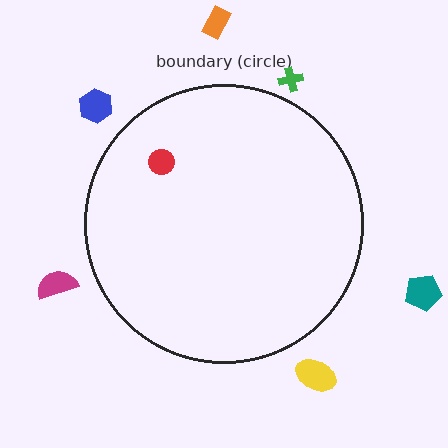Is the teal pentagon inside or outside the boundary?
Outside.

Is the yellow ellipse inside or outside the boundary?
Outside.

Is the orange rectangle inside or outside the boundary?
Outside.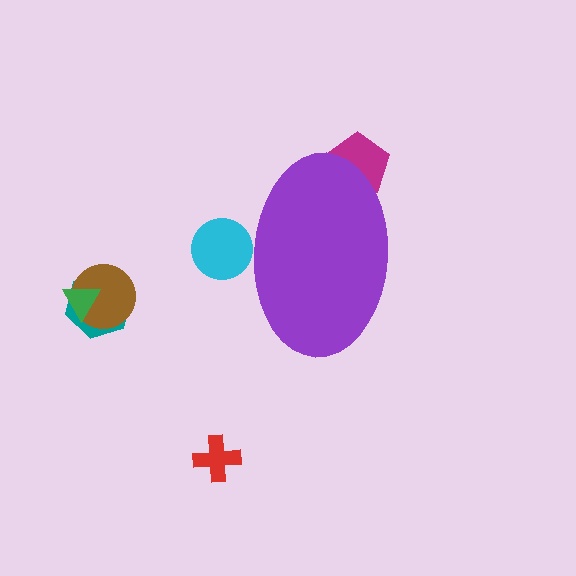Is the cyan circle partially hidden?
Yes, the cyan circle is partially hidden behind the purple ellipse.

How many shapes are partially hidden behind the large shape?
2 shapes are partially hidden.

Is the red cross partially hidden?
No, the red cross is fully visible.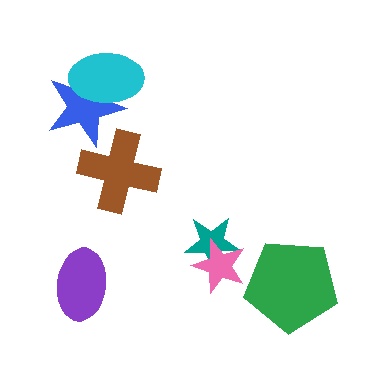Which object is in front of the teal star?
The pink star is in front of the teal star.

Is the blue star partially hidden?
Yes, it is partially covered by another shape.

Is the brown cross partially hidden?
Yes, it is partially covered by another shape.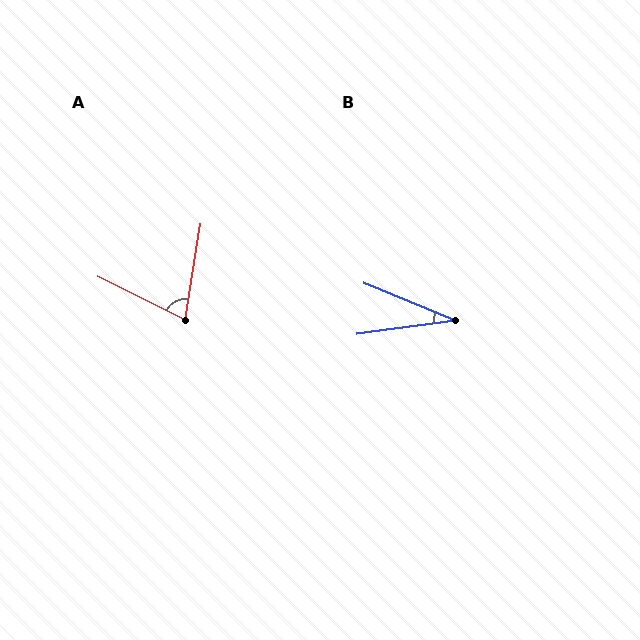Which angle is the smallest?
B, at approximately 30 degrees.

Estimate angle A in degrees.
Approximately 73 degrees.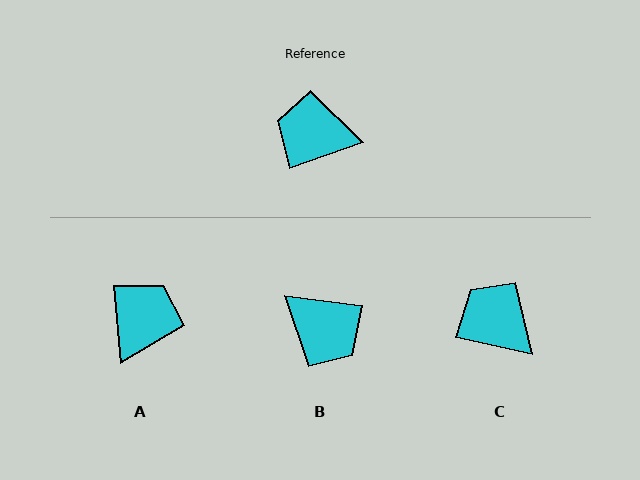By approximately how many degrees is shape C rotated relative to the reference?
Approximately 32 degrees clockwise.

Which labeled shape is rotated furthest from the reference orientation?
B, about 153 degrees away.